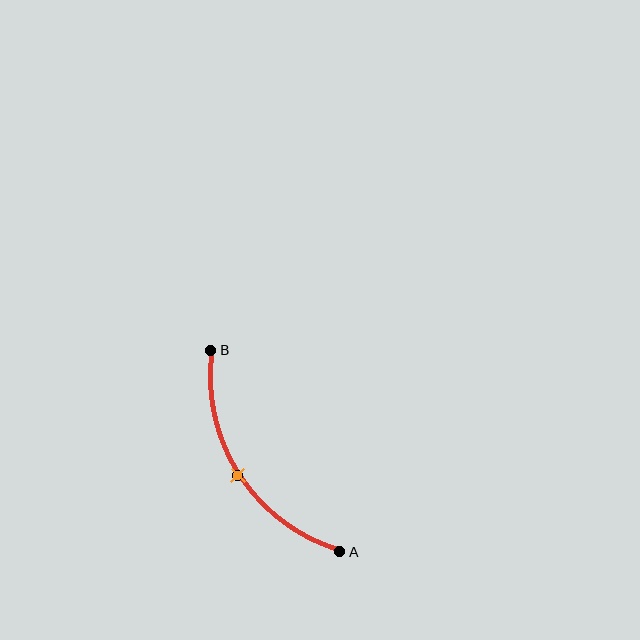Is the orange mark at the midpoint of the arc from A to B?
Yes. The orange mark lies on the arc at equal arc-length from both A and B — it is the arc midpoint.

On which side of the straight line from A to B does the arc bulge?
The arc bulges to the left of the straight line connecting A and B.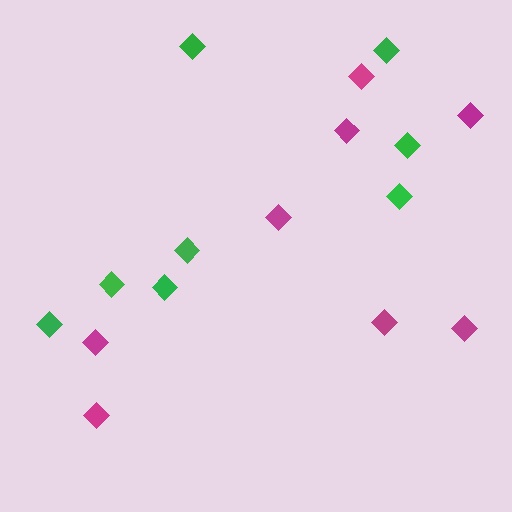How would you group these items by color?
There are 2 groups: one group of green diamonds (8) and one group of magenta diamonds (8).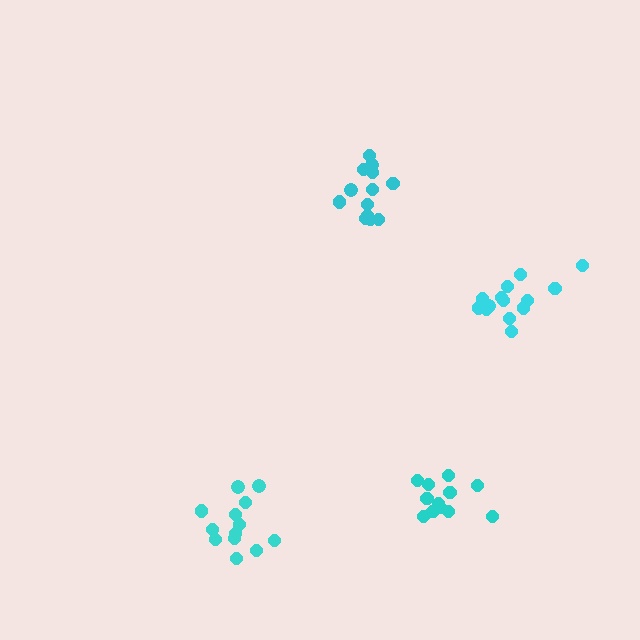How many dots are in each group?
Group 1: 13 dots, Group 2: 12 dots, Group 3: 13 dots, Group 4: 14 dots (52 total).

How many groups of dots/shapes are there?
There are 4 groups.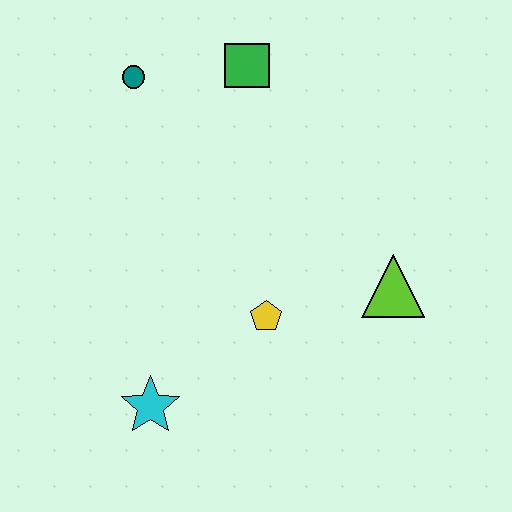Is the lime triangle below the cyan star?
No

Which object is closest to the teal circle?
The green square is closest to the teal circle.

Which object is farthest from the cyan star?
The green square is farthest from the cyan star.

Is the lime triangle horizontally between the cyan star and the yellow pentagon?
No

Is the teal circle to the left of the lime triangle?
Yes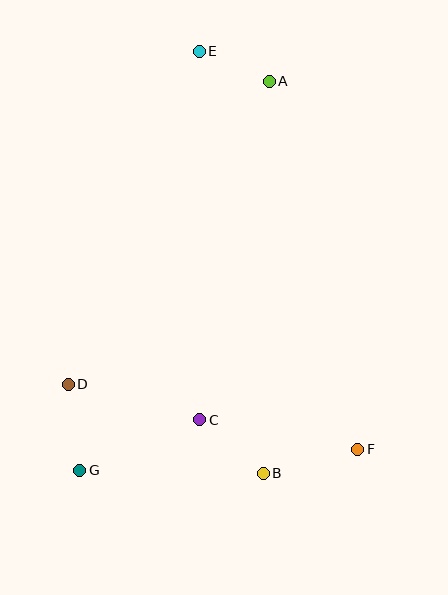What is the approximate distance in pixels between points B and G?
The distance between B and G is approximately 184 pixels.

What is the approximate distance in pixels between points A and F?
The distance between A and F is approximately 378 pixels.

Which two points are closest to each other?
Points A and E are closest to each other.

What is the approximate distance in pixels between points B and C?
The distance between B and C is approximately 83 pixels.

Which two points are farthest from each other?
Points E and G are farthest from each other.